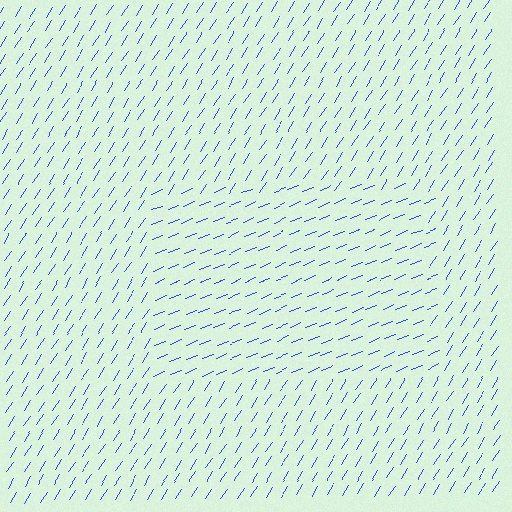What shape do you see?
I see a rectangle.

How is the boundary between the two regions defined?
The boundary is defined purely by a change in line orientation (approximately 35 degrees difference). All lines are the same color and thickness.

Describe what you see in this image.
The image is filled with small blue line segments. A rectangle region in the image has lines oriented differently from the surrounding lines, creating a visible texture boundary.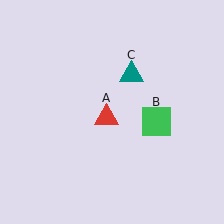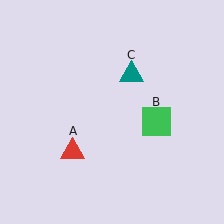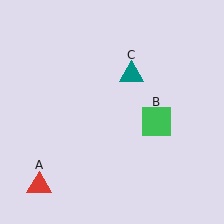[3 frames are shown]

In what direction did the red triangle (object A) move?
The red triangle (object A) moved down and to the left.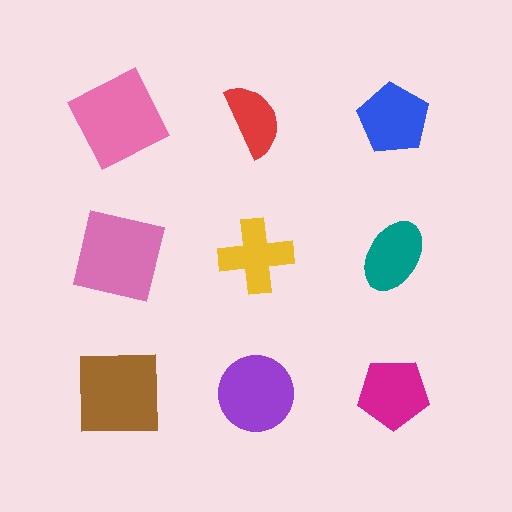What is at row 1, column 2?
A red semicircle.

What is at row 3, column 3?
A magenta pentagon.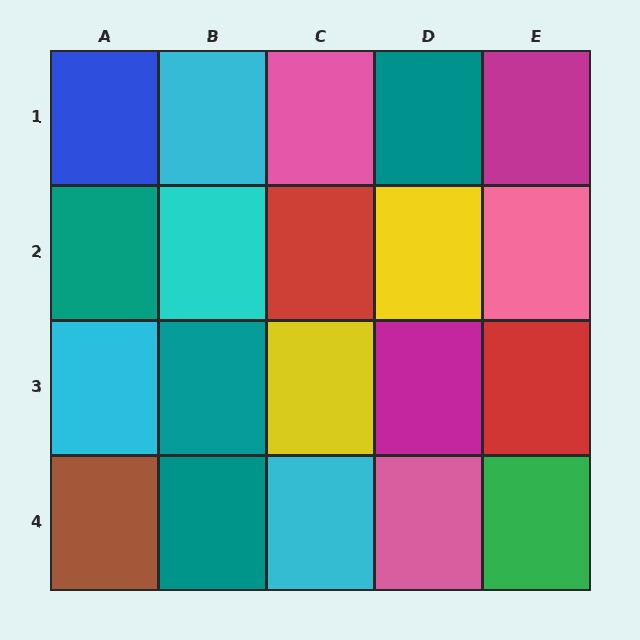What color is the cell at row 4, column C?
Cyan.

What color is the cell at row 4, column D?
Pink.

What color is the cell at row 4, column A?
Brown.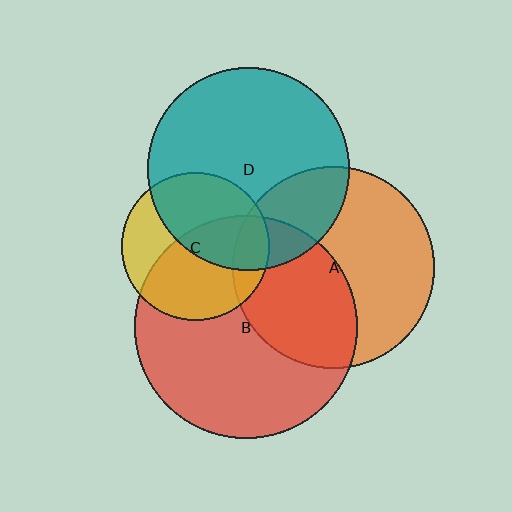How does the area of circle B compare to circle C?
Approximately 2.3 times.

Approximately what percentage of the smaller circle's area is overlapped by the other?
Approximately 50%.